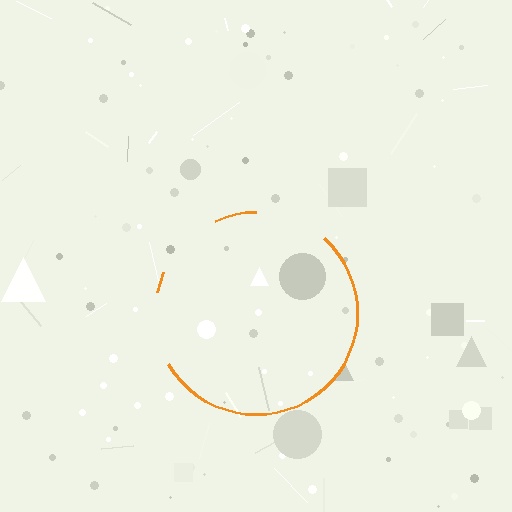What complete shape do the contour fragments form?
The contour fragments form a circle.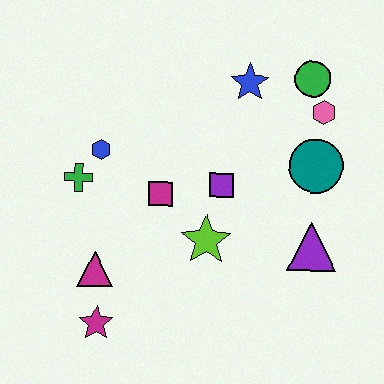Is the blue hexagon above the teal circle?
Yes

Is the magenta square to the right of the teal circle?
No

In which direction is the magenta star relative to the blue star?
The magenta star is below the blue star.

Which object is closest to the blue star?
The green circle is closest to the blue star.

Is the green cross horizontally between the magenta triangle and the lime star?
No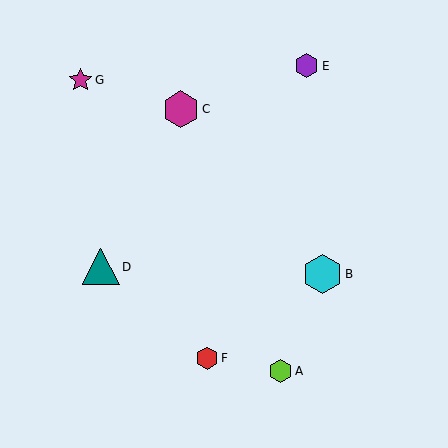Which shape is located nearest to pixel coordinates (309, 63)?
The purple hexagon (labeled E) at (306, 66) is nearest to that location.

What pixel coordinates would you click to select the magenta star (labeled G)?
Click at (81, 80) to select the magenta star G.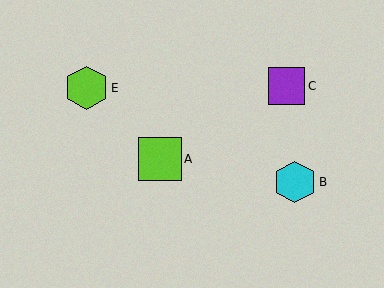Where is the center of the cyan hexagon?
The center of the cyan hexagon is at (295, 182).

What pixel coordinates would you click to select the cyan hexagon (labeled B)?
Click at (295, 182) to select the cyan hexagon B.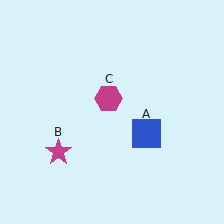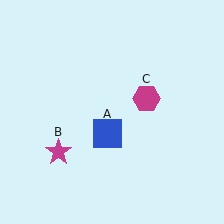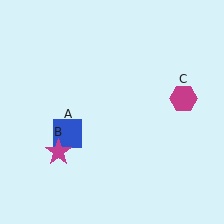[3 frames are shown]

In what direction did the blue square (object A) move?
The blue square (object A) moved left.